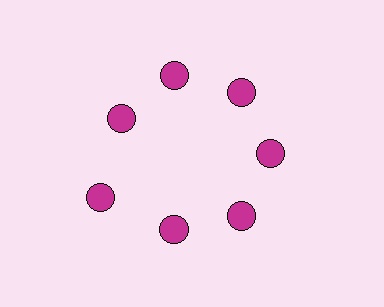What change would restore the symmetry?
The symmetry would be restored by moving it inward, back onto the ring so that all 7 circles sit at equal angles and equal distance from the center.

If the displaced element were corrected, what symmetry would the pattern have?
It would have 7-fold rotational symmetry — the pattern would map onto itself every 51 degrees.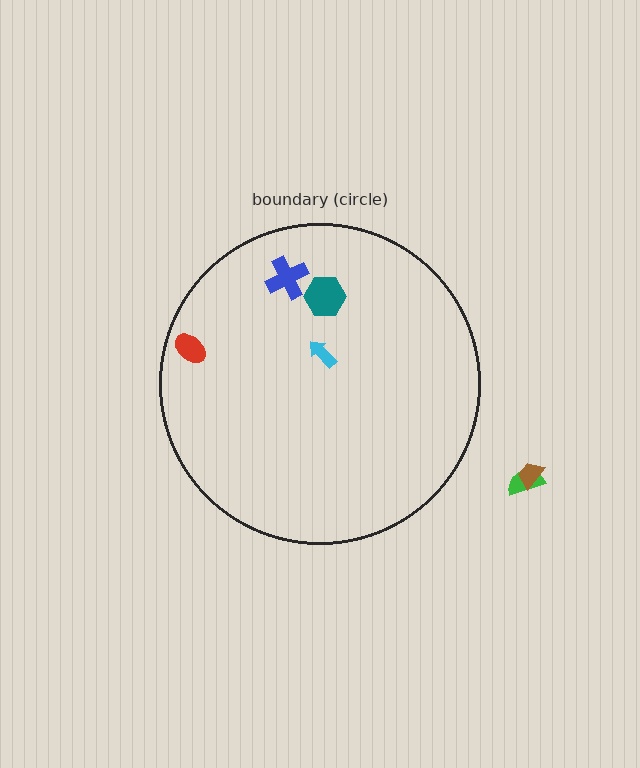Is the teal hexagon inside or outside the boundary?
Inside.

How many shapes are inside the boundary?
4 inside, 2 outside.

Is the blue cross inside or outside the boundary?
Inside.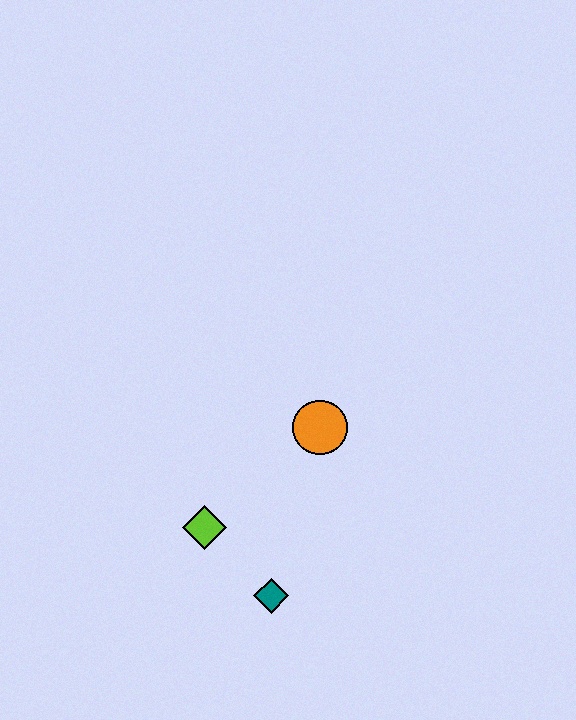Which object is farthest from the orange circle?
The teal diamond is farthest from the orange circle.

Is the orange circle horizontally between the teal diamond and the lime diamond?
No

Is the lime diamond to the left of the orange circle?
Yes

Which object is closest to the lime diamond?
The teal diamond is closest to the lime diamond.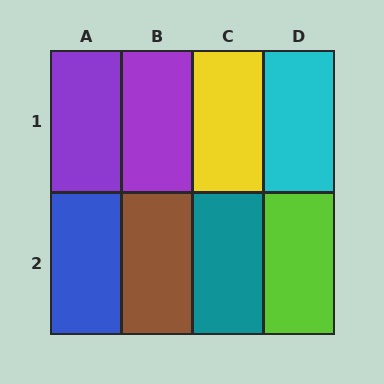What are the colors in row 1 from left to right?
Purple, purple, yellow, cyan.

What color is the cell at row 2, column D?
Lime.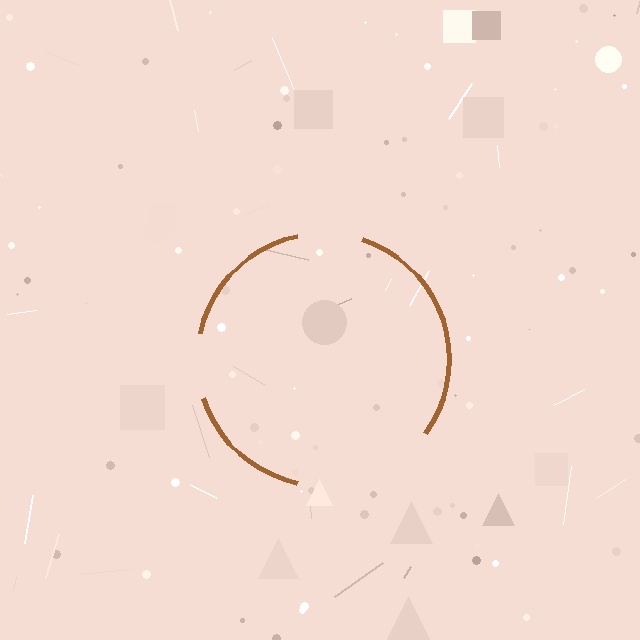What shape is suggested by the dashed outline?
The dashed outline suggests a circle.